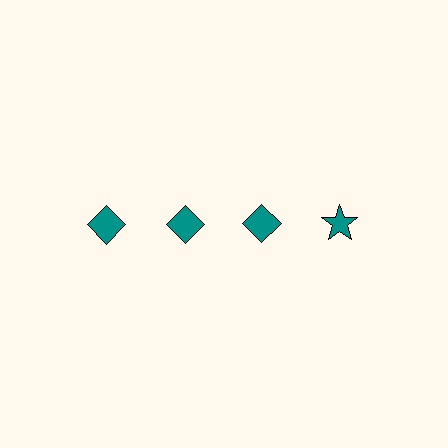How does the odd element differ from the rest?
It has a different shape: star instead of diamond.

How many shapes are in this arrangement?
There are 4 shapes arranged in a grid pattern.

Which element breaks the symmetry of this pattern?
The teal star in the top row, second from right column breaks the symmetry. All other shapes are teal diamonds.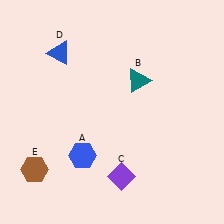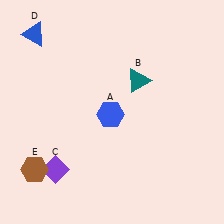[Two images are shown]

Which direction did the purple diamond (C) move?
The purple diamond (C) moved left.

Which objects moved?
The objects that moved are: the blue hexagon (A), the purple diamond (C), the blue triangle (D).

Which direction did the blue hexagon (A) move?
The blue hexagon (A) moved up.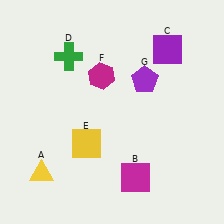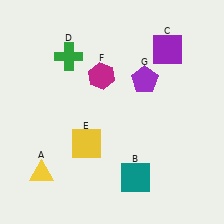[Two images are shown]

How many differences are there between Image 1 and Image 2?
There is 1 difference between the two images.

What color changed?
The square (B) changed from magenta in Image 1 to teal in Image 2.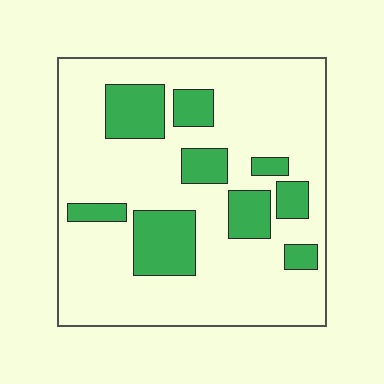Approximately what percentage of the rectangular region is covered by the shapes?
Approximately 25%.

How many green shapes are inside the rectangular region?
9.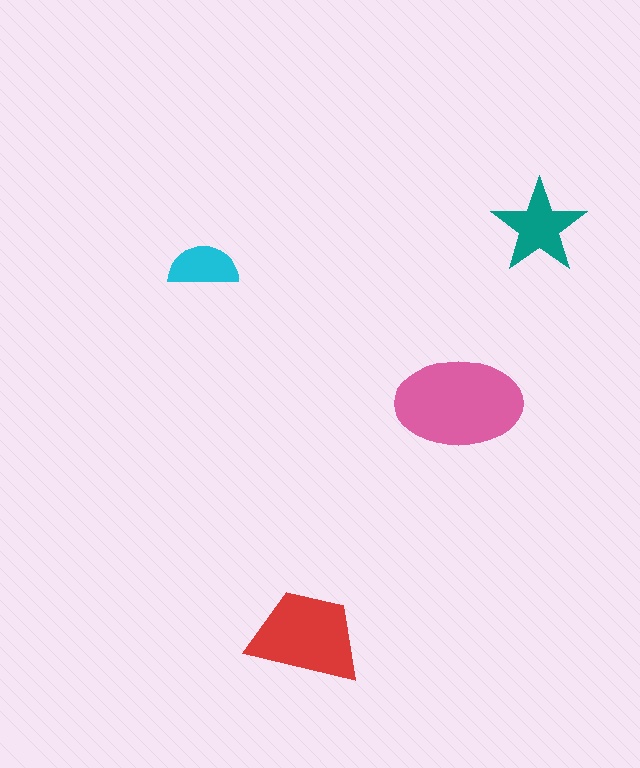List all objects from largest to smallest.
The pink ellipse, the red trapezoid, the teal star, the cyan semicircle.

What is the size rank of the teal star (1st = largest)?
3rd.